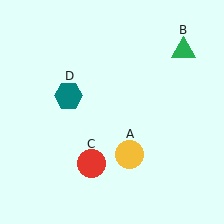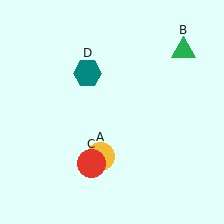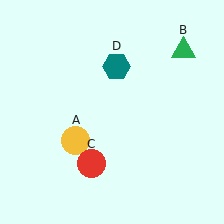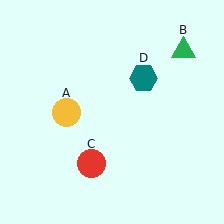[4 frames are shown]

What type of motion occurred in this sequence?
The yellow circle (object A), teal hexagon (object D) rotated clockwise around the center of the scene.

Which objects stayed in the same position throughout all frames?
Green triangle (object B) and red circle (object C) remained stationary.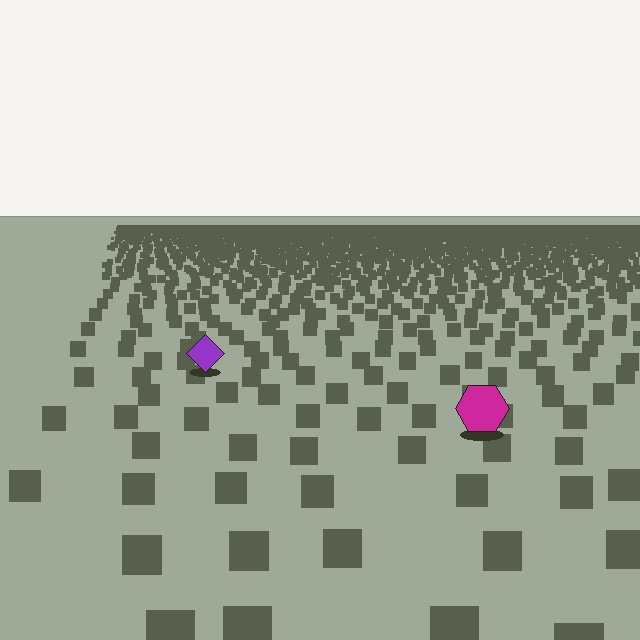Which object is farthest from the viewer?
The purple diamond is farthest from the viewer. It appears smaller and the ground texture around it is denser.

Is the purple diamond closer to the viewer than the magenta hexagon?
No. The magenta hexagon is closer — you can tell from the texture gradient: the ground texture is coarser near it.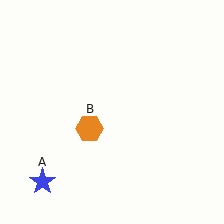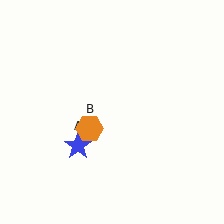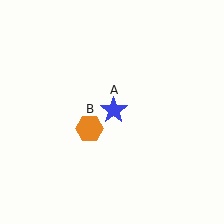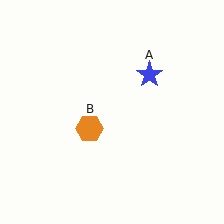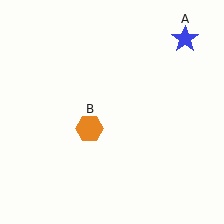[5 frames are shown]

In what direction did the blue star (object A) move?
The blue star (object A) moved up and to the right.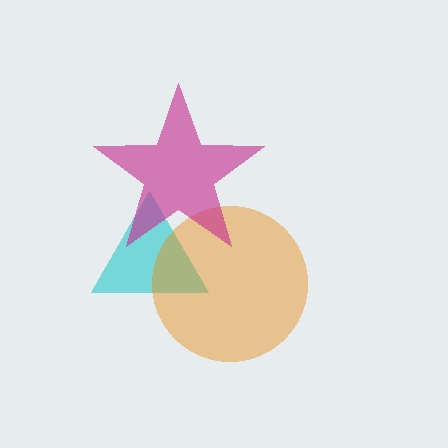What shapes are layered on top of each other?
The layered shapes are: a cyan triangle, an orange circle, a magenta star.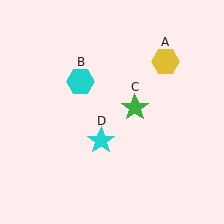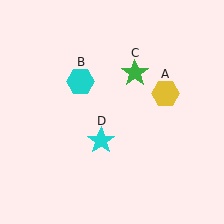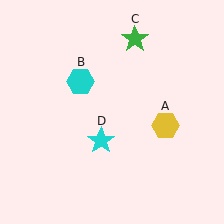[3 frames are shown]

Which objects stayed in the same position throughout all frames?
Cyan hexagon (object B) and cyan star (object D) remained stationary.